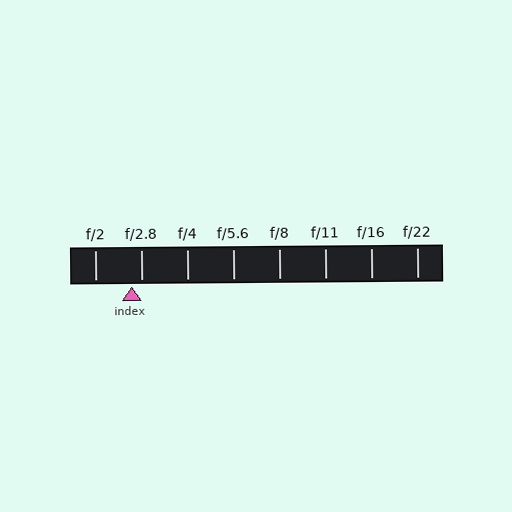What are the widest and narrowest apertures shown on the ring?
The widest aperture shown is f/2 and the narrowest is f/22.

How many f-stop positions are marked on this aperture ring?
There are 8 f-stop positions marked.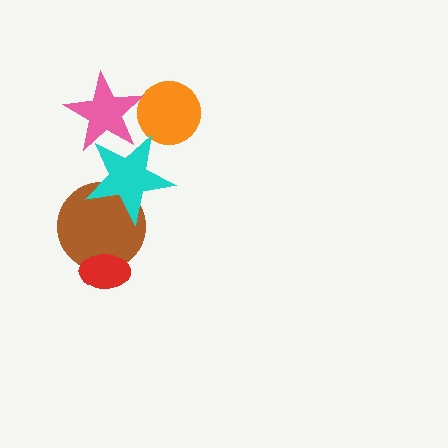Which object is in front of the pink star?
The cyan star is in front of the pink star.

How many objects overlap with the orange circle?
1 object overlaps with the orange circle.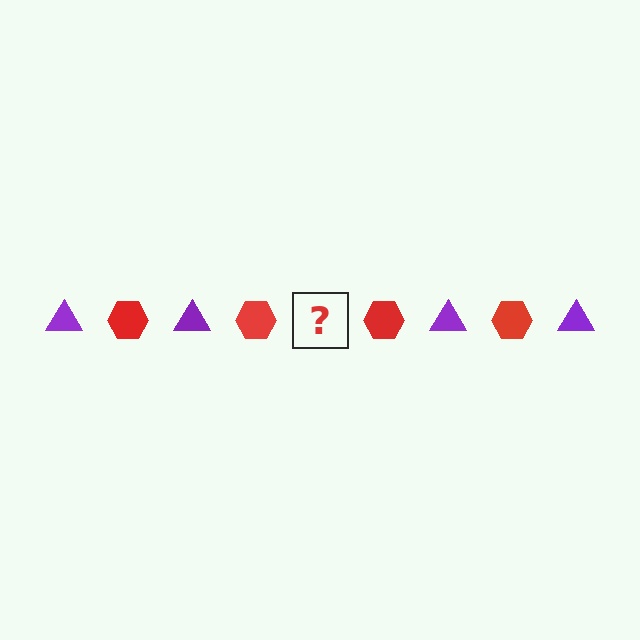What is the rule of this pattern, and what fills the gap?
The rule is that the pattern alternates between purple triangle and red hexagon. The gap should be filled with a purple triangle.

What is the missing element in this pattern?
The missing element is a purple triangle.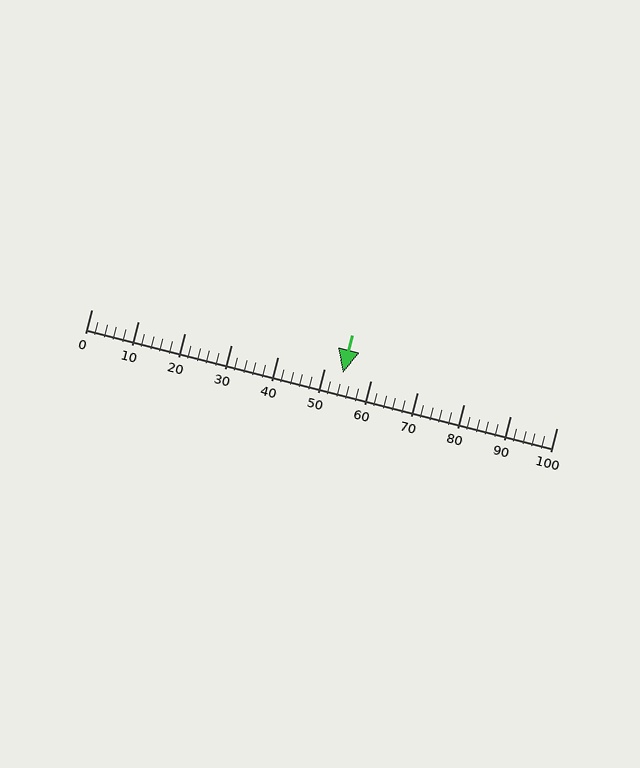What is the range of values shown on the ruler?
The ruler shows values from 0 to 100.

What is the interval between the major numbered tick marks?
The major tick marks are spaced 10 units apart.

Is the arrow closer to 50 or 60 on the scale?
The arrow is closer to 50.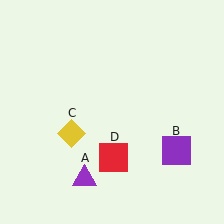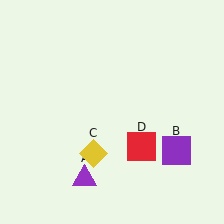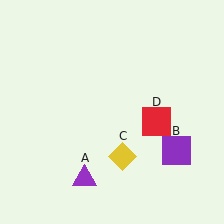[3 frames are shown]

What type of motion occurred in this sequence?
The yellow diamond (object C), red square (object D) rotated counterclockwise around the center of the scene.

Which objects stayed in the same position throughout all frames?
Purple triangle (object A) and purple square (object B) remained stationary.